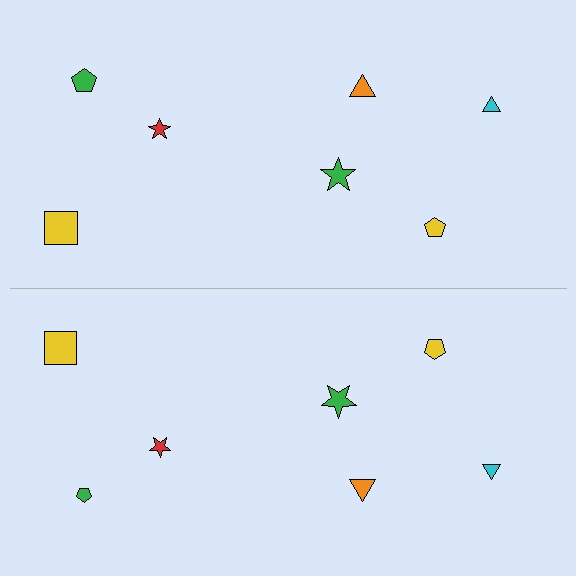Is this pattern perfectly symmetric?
No, the pattern is not perfectly symmetric. The green pentagon on the bottom side has a different size than its mirror counterpart.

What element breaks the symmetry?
The green pentagon on the bottom side has a different size than its mirror counterpart.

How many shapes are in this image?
There are 14 shapes in this image.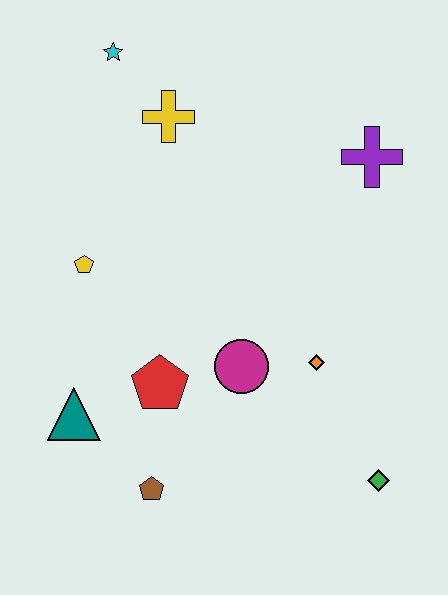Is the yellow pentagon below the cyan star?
Yes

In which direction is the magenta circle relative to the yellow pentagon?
The magenta circle is to the right of the yellow pentagon.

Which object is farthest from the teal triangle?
The purple cross is farthest from the teal triangle.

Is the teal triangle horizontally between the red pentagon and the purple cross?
No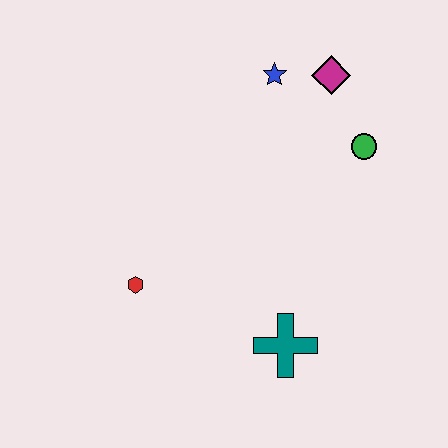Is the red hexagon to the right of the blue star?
No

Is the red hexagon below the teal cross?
No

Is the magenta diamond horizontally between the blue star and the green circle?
Yes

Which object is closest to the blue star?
The magenta diamond is closest to the blue star.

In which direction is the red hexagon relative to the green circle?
The red hexagon is to the left of the green circle.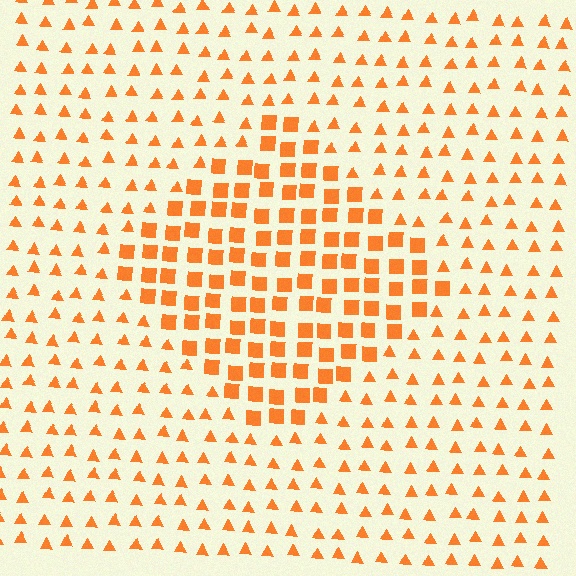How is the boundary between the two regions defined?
The boundary is defined by a change in element shape: squares inside vs. triangles outside. All elements share the same color and spacing.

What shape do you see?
I see a diamond.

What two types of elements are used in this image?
The image uses squares inside the diamond region and triangles outside it.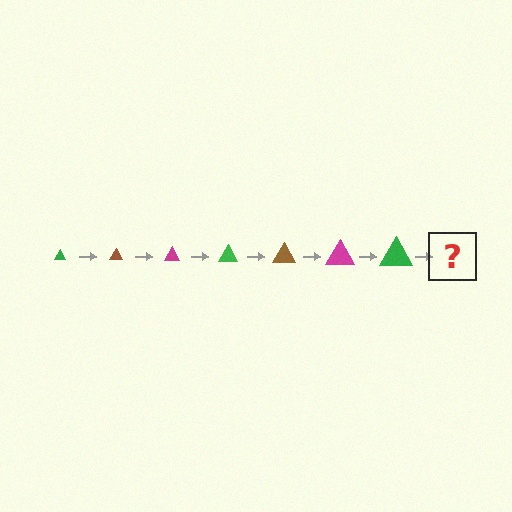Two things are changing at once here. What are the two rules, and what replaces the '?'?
The two rules are that the triangle grows larger each step and the color cycles through green, brown, and magenta. The '?' should be a brown triangle, larger than the previous one.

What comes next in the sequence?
The next element should be a brown triangle, larger than the previous one.